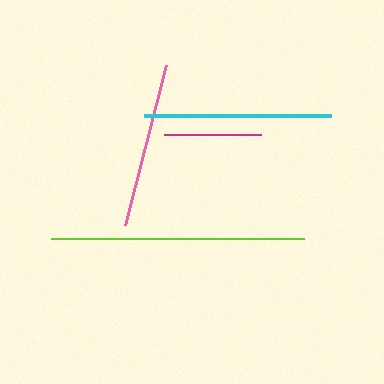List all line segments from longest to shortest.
From longest to shortest: lime, cyan, pink, magenta.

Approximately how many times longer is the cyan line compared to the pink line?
The cyan line is approximately 1.1 times the length of the pink line.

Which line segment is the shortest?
The magenta line is the shortest at approximately 97 pixels.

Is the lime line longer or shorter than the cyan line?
The lime line is longer than the cyan line.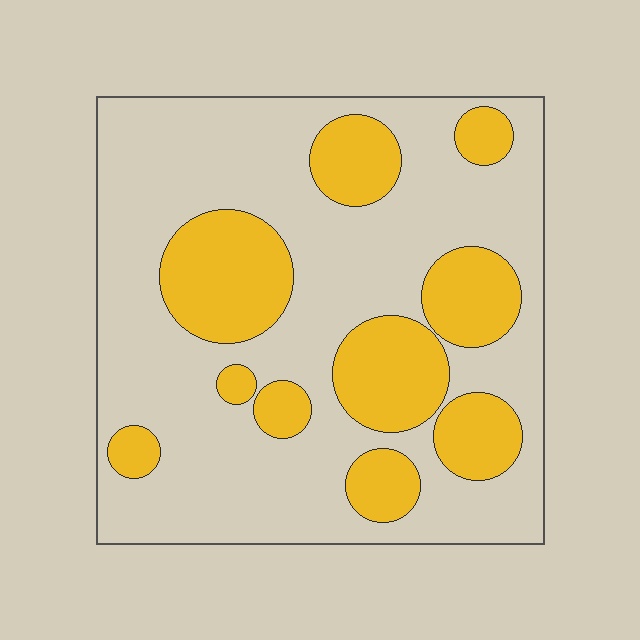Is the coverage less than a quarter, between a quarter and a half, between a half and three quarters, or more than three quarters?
Between a quarter and a half.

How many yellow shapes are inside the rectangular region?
10.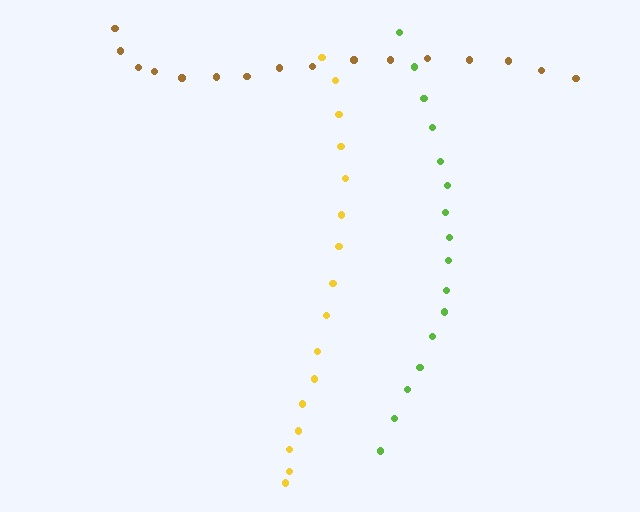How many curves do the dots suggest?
There are 3 distinct paths.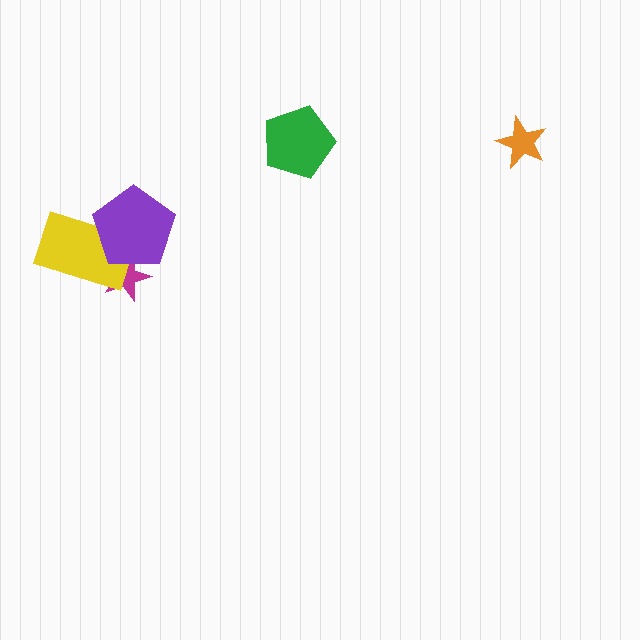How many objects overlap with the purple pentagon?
2 objects overlap with the purple pentagon.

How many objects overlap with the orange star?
0 objects overlap with the orange star.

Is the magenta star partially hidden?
Yes, it is partially covered by another shape.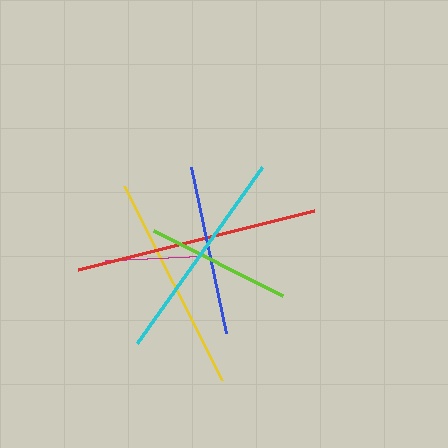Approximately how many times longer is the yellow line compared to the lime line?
The yellow line is approximately 1.5 times the length of the lime line.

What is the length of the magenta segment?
The magenta segment is approximately 105 pixels long.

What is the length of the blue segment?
The blue segment is approximately 170 pixels long.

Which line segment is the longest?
The red line is the longest at approximately 244 pixels.